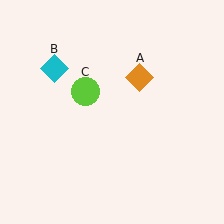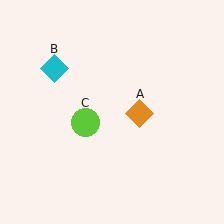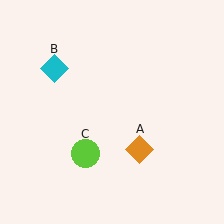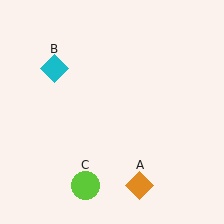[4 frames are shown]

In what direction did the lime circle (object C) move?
The lime circle (object C) moved down.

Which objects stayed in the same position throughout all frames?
Cyan diamond (object B) remained stationary.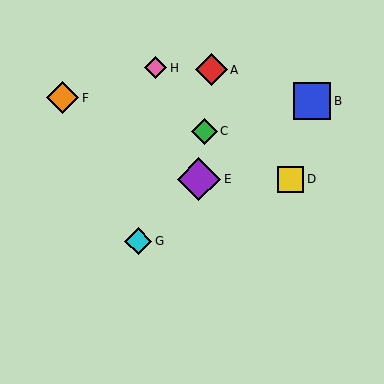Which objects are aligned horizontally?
Objects D, E are aligned horizontally.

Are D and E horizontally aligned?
Yes, both are at y≈179.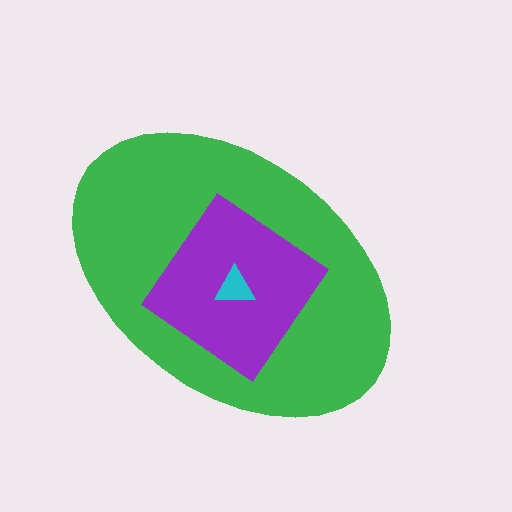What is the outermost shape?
The green ellipse.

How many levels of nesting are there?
3.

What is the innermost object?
The cyan triangle.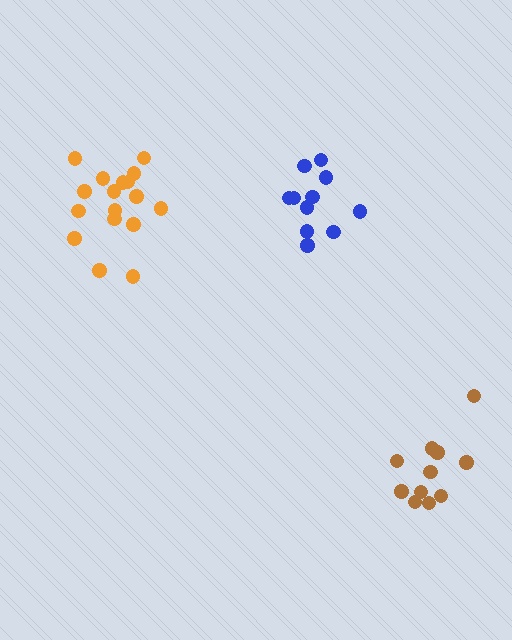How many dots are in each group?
Group 1: 11 dots, Group 2: 11 dots, Group 3: 17 dots (39 total).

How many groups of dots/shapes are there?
There are 3 groups.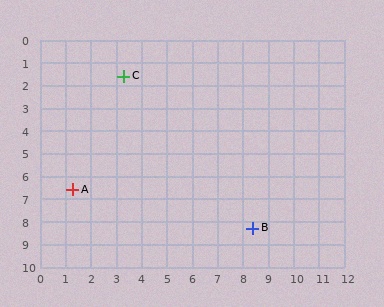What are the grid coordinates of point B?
Point B is at approximately (8.4, 8.3).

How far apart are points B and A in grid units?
Points B and A are about 7.3 grid units apart.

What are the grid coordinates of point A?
Point A is at approximately (1.3, 6.6).